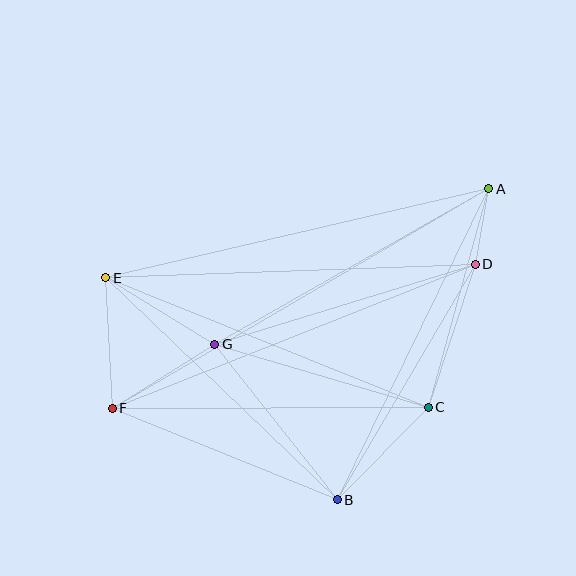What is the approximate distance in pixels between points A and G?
The distance between A and G is approximately 315 pixels.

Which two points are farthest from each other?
Points A and F are farthest from each other.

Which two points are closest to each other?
Points A and D are closest to each other.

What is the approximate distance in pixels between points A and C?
The distance between A and C is approximately 227 pixels.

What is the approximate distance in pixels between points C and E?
The distance between C and E is approximately 348 pixels.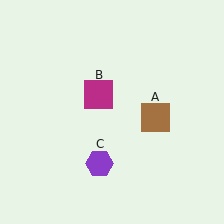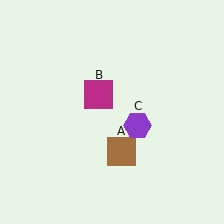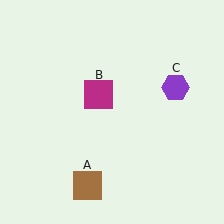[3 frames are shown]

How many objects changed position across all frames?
2 objects changed position: brown square (object A), purple hexagon (object C).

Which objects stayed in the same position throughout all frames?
Magenta square (object B) remained stationary.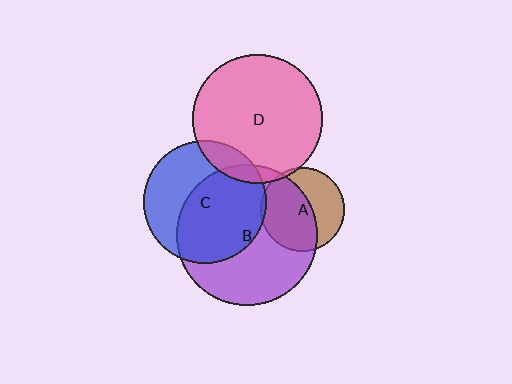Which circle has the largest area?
Circle B (purple).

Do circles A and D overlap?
Yes.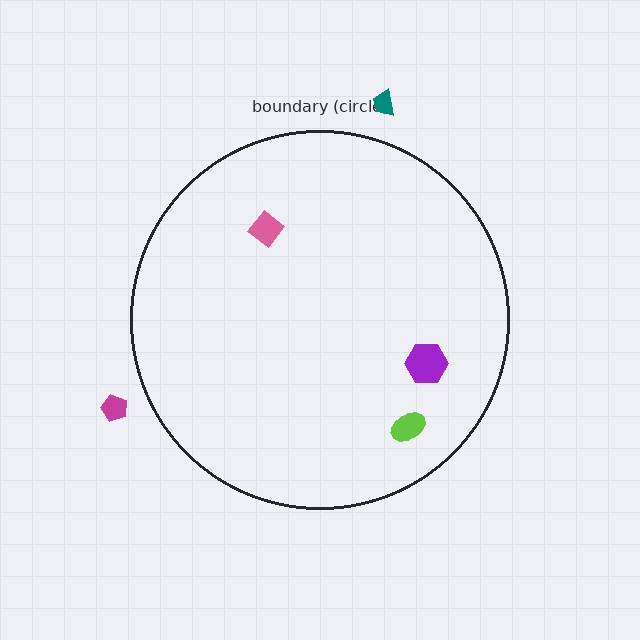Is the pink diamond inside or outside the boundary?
Inside.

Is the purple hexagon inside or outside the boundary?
Inside.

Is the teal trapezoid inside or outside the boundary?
Outside.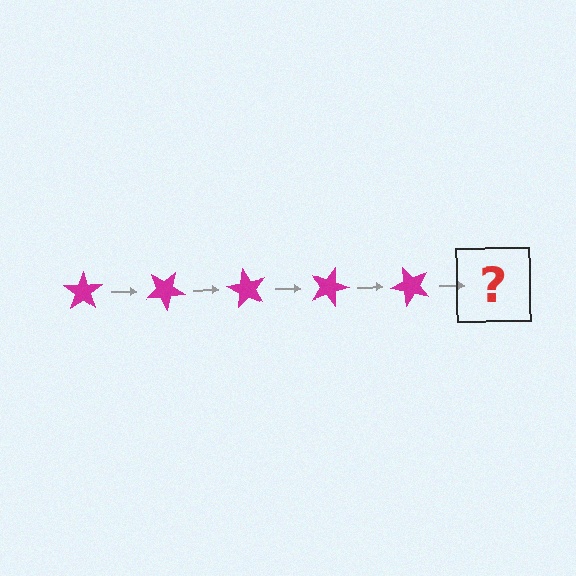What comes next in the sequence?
The next element should be a magenta star rotated 150 degrees.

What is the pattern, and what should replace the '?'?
The pattern is that the star rotates 30 degrees each step. The '?' should be a magenta star rotated 150 degrees.